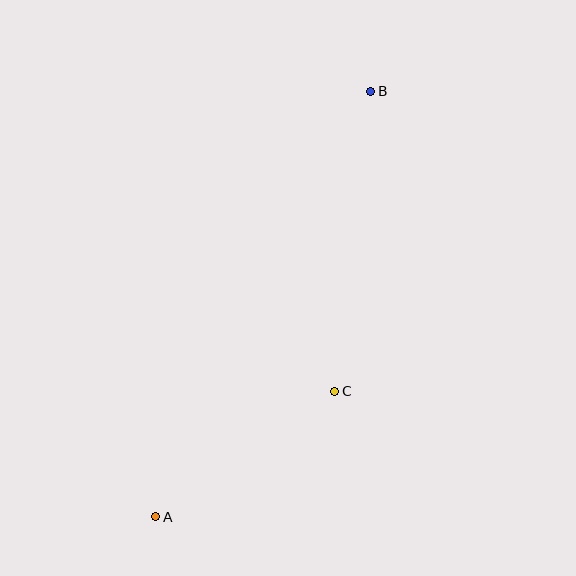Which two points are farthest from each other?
Points A and B are farthest from each other.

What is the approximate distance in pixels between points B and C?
The distance between B and C is approximately 302 pixels.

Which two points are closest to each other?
Points A and C are closest to each other.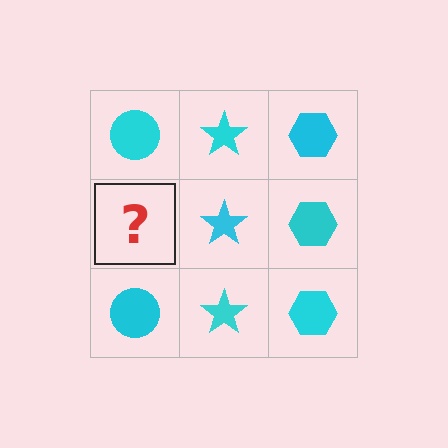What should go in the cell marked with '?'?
The missing cell should contain a cyan circle.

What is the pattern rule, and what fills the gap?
The rule is that each column has a consistent shape. The gap should be filled with a cyan circle.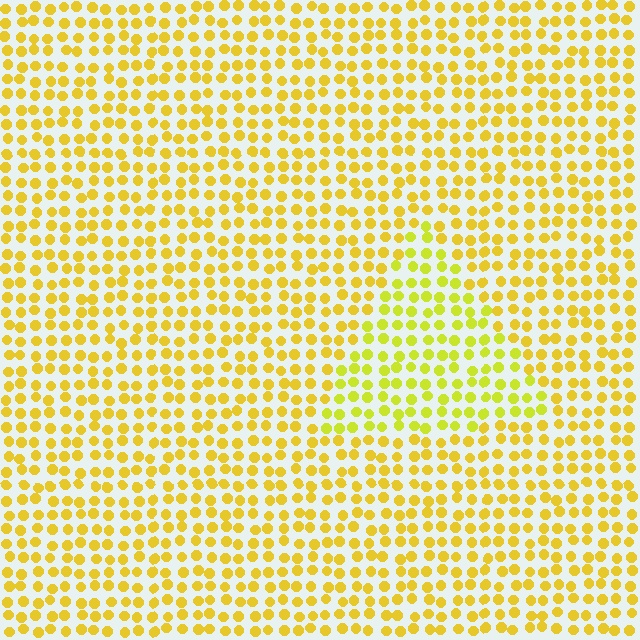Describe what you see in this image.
The image is filled with small yellow elements in a uniform arrangement. A triangle-shaped region is visible where the elements are tinted to a slightly different hue, forming a subtle color boundary.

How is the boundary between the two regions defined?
The boundary is defined purely by a slight shift in hue (about 19 degrees). Spacing, size, and orientation are identical on both sides.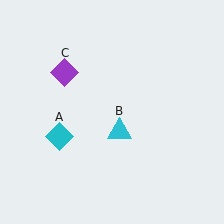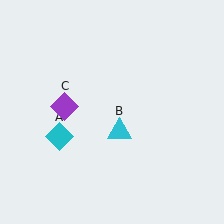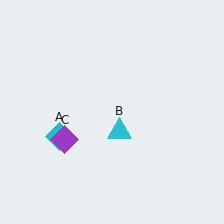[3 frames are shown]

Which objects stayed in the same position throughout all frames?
Cyan diamond (object A) and cyan triangle (object B) remained stationary.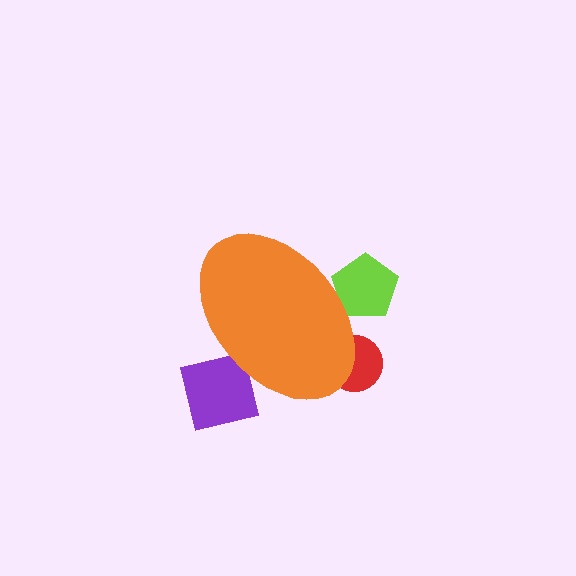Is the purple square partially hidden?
Yes, the purple square is partially hidden behind the orange ellipse.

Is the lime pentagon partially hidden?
Yes, the lime pentagon is partially hidden behind the orange ellipse.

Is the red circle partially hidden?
Yes, the red circle is partially hidden behind the orange ellipse.